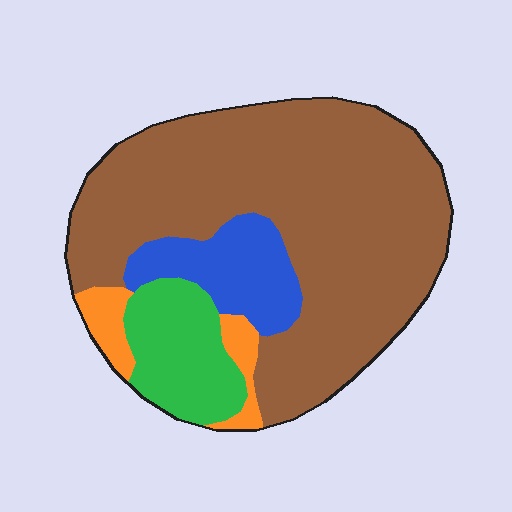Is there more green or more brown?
Brown.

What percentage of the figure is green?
Green covers roughly 15% of the figure.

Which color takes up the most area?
Brown, at roughly 70%.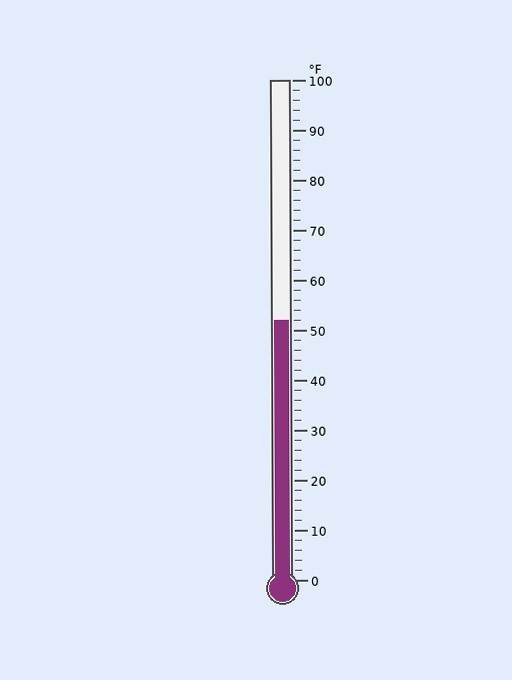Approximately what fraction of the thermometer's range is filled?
The thermometer is filled to approximately 50% of its range.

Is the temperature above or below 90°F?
The temperature is below 90°F.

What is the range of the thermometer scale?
The thermometer scale ranges from 0°F to 100°F.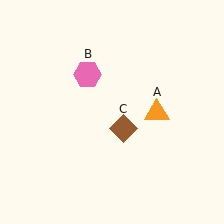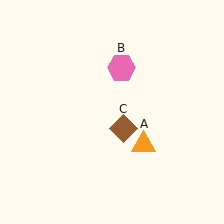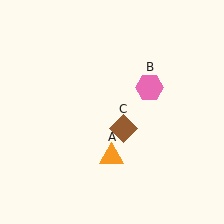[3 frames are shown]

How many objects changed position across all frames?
2 objects changed position: orange triangle (object A), pink hexagon (object B).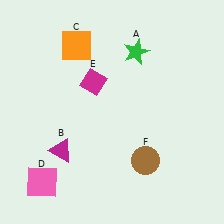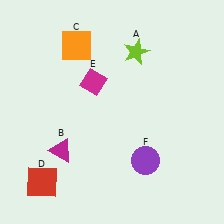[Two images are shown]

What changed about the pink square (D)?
In Image 1, D is pink. In Image 2, it changed to red.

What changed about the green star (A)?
In Image 1, A is green. In Image 2, it changed to lime.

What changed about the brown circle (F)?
In Image 1, F is brown. In Image 2, it changed to purple.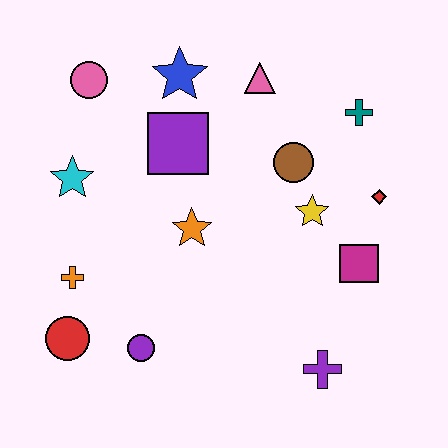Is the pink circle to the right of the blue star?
No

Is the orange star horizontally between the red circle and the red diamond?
Yes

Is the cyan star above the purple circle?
Yes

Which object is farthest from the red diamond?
The red circle is farthest from the red diamond.